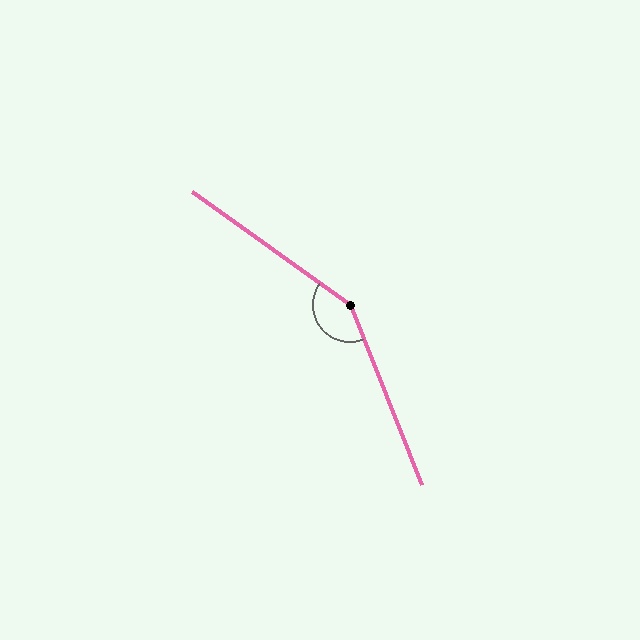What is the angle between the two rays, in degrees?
Approximately 147 degrees.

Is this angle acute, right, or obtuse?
It is obtuse.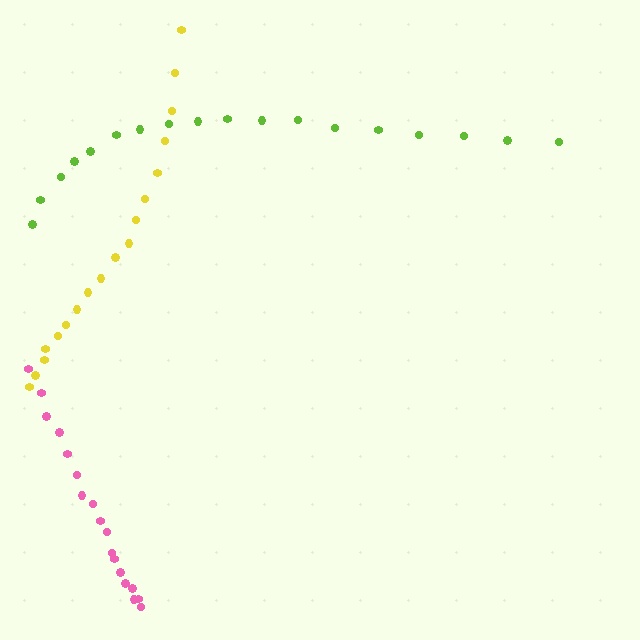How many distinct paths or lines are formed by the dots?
There are 3 distinct paths.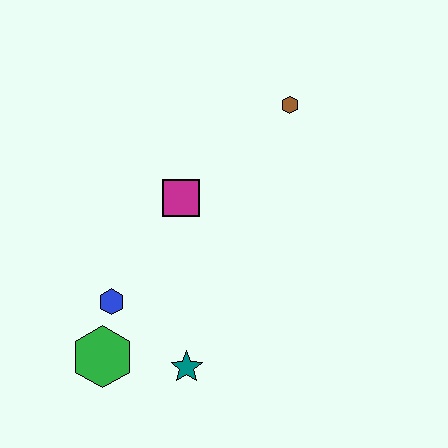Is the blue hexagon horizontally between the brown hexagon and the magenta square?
No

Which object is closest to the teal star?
The green hexagon is closest to the teal star.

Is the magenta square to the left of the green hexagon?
No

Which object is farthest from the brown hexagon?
The green hexagon is farthest from the brown hexagon.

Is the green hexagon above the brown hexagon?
No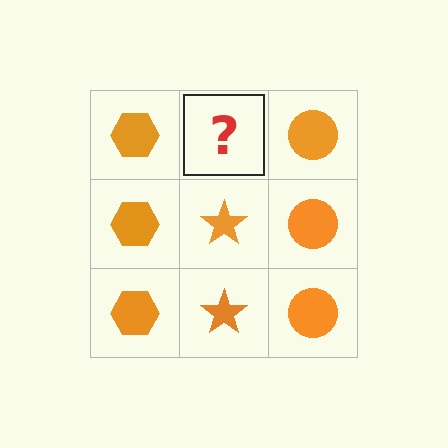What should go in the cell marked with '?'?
The missing cell should contain an orange star.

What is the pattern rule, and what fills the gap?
The rule is that each column has a consistent shape. The gap should be filled with an orange star.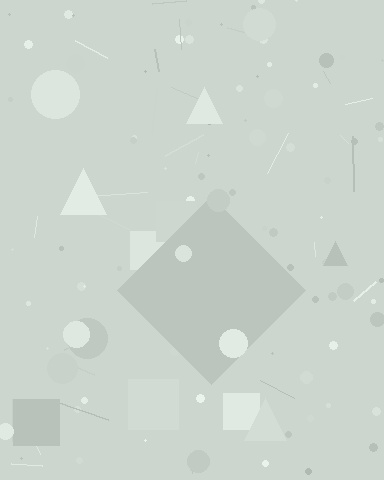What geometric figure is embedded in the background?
A diamond is embedded in the background.